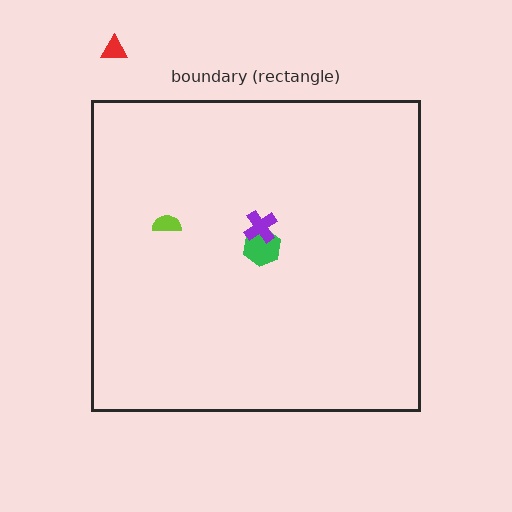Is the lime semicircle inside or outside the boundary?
Inside.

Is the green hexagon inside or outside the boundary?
Inside.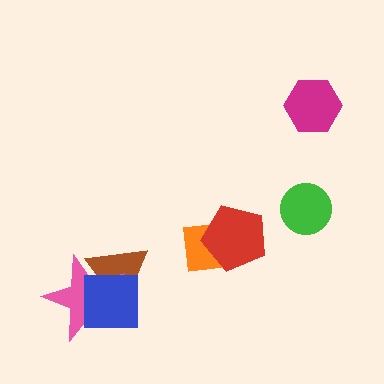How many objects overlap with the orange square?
1 object overlaps with the orange square.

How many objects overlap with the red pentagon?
1 object overlaps with the red pentagon.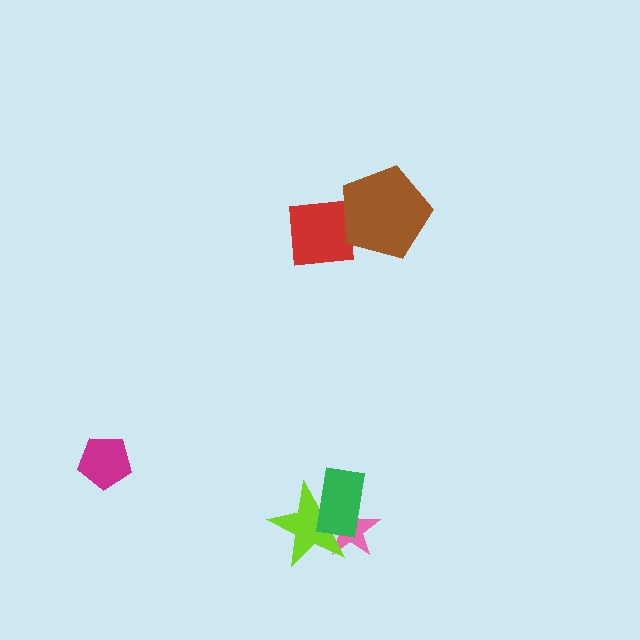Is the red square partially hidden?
Yes, it is partially covered by another shape.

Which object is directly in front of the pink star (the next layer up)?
The lime star is directly in front of the pink star.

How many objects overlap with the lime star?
2 objects overlap with the lime star.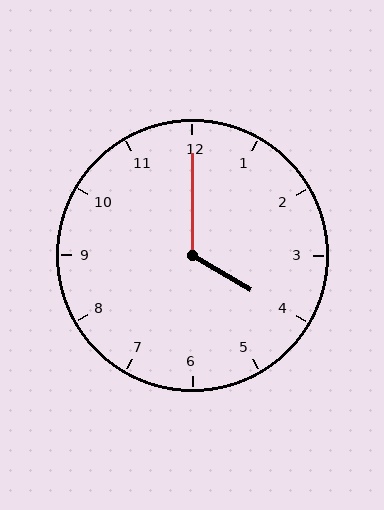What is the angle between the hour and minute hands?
Approximately 120 degrees.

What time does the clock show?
4:00.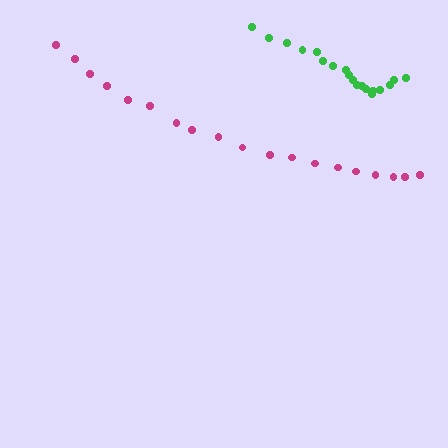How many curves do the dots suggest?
There are 2 distinct paths.